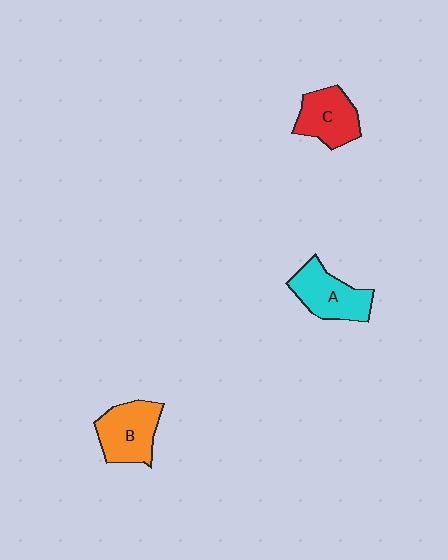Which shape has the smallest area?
Shape C (red).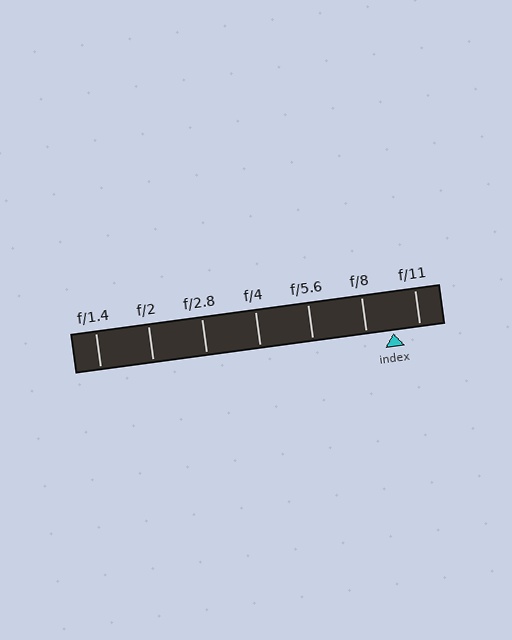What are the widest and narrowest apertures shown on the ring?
The widest aperture shown is f/1.4 and the narrowest is f/11.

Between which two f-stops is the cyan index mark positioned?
The index mark is between f/8 and f/11.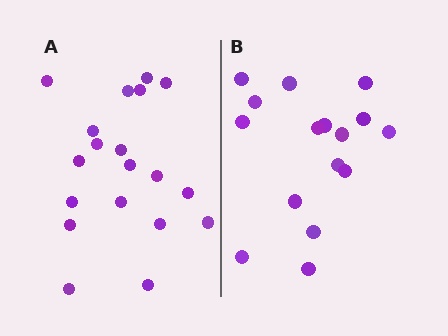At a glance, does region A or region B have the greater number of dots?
Region A (the left region) has more dots.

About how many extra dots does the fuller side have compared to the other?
Region A has just a few more — roughly 2 or 3 more dots than region B.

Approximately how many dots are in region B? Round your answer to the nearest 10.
About 20 dots. (The exact count is 16, which rounds to 20.)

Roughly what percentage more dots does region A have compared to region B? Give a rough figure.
About 20% more.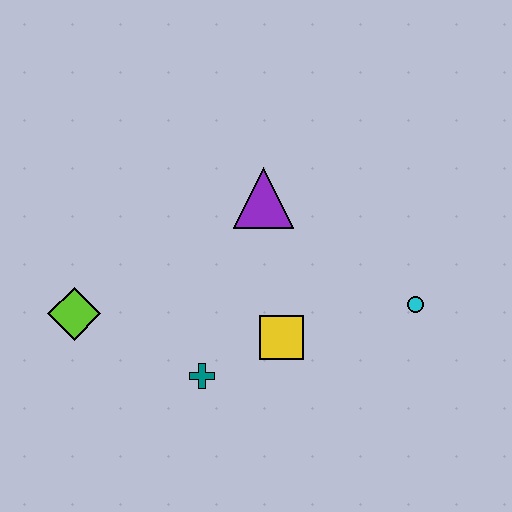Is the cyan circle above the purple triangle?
No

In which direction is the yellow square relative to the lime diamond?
The yellow square is to the right of the lime diamond.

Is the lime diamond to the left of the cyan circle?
Yes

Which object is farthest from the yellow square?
The lime diamond is farthest from the yellow square.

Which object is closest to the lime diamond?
The teal cross is closest to the lime diamond.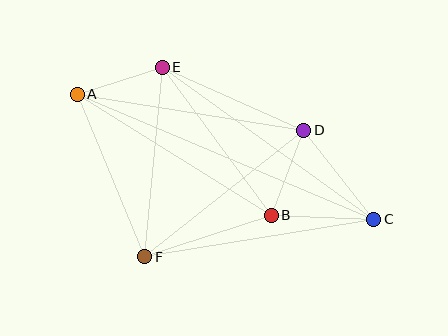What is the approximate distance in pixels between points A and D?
The distance between A and D is approximately 229 pixels.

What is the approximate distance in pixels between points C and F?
The distance between C and F is approximately 232 pixels.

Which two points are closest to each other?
Points A and E are closest to each other.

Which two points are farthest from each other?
Points A and C are farthest from each other.